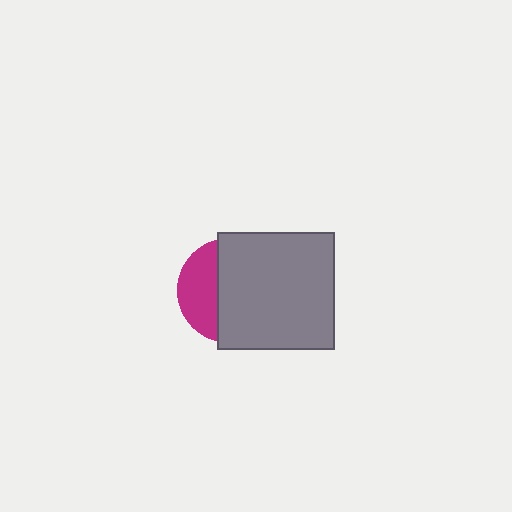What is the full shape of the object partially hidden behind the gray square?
The partially hidden object is a magenta circle.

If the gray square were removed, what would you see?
You would see the complete magenta circle.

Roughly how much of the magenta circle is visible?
A small part of it is visible (roughly 36%).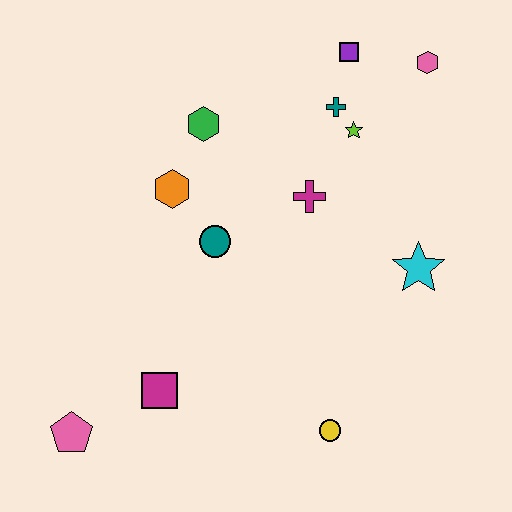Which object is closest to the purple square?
The teal cross is closest to the purple square.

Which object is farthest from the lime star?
The pink pentagon is farthest from the lime star.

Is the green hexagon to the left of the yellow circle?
Yes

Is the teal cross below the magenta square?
No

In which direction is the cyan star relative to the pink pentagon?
The cyan star is to the right of the pink pentagon.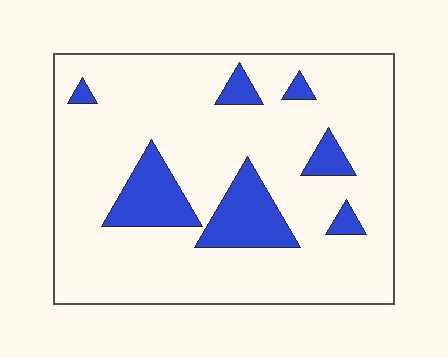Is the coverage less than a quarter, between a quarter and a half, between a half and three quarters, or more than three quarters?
Less than a quarter.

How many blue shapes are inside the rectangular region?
7.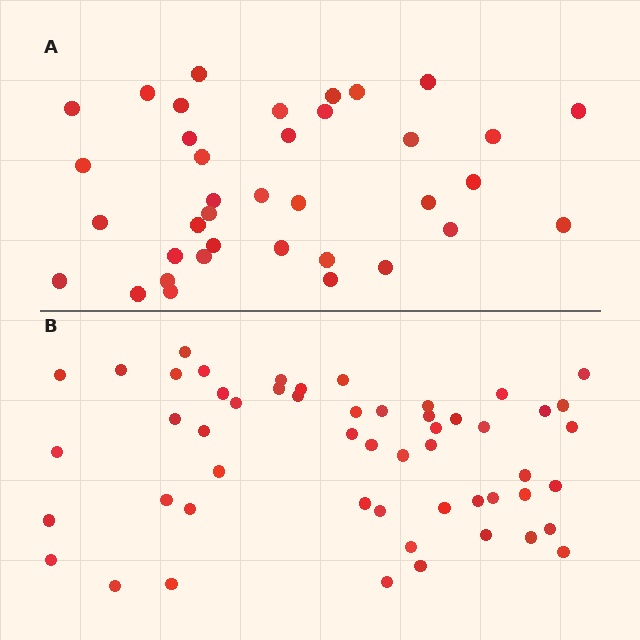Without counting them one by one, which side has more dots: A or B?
Region B (the bottom region) has more dots.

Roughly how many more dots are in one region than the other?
Region B has approximately 15 more dots than region A.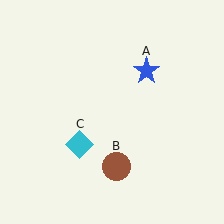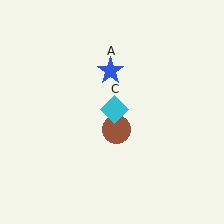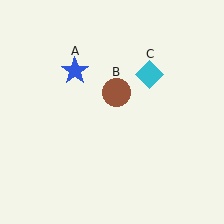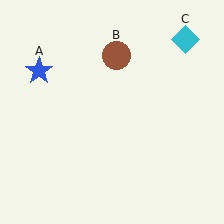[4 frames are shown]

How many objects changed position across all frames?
3 objects changed position: blue star (object A), brown circle (object B), cyan diamond (object C).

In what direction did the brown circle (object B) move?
The brown circle (object B) moved up.